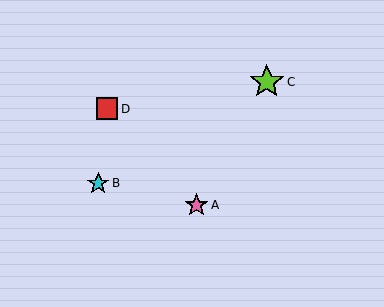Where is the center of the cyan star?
The center of the cyan star is at (98, 183).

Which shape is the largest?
The lime star (labeled C) is the largest.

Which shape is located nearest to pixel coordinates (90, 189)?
The cyan star (labeled B) at (98, 183) is nearest to that location.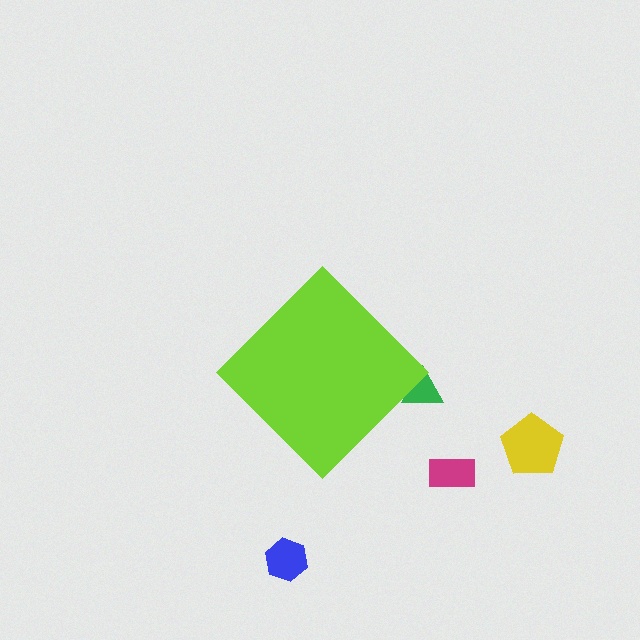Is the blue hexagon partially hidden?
No, the blue hexagon is fully visible.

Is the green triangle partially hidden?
Yes, the green triangle is partially hidden behind the lime diamond.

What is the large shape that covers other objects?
A lime diamond.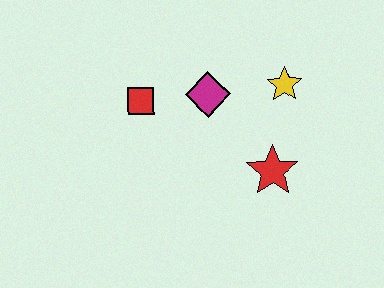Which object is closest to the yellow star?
The magenta diamond is closest to the yellow star.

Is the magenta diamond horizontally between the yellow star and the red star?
No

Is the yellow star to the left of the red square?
No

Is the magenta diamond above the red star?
Yes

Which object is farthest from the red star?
The red square is farthest from the red star.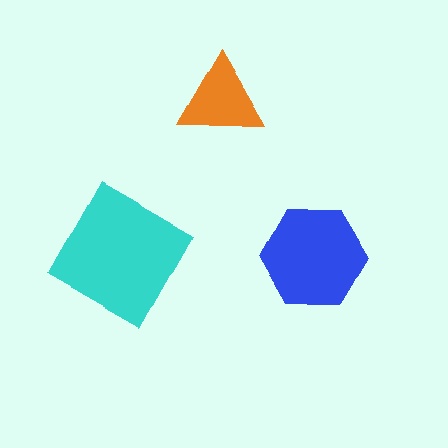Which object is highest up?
The orange triangle is topmost.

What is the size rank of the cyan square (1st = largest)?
1st.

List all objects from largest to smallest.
The cyan square, the blue hexagon, the orange triangle.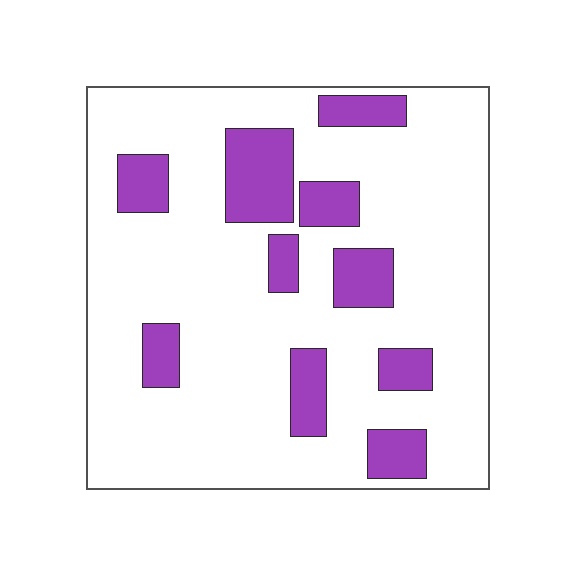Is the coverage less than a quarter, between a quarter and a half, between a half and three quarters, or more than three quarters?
Less than a quarter.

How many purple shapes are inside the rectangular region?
10.